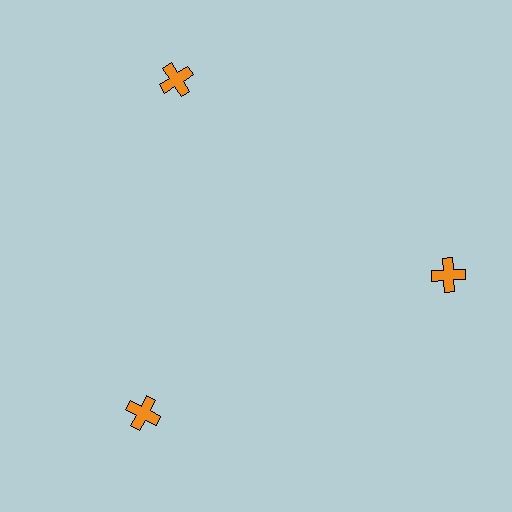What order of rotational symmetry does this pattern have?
This pattern has 3-fold rotational symmetry.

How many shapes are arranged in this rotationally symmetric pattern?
There are 3 shapes, arranged in 3 groups of 1.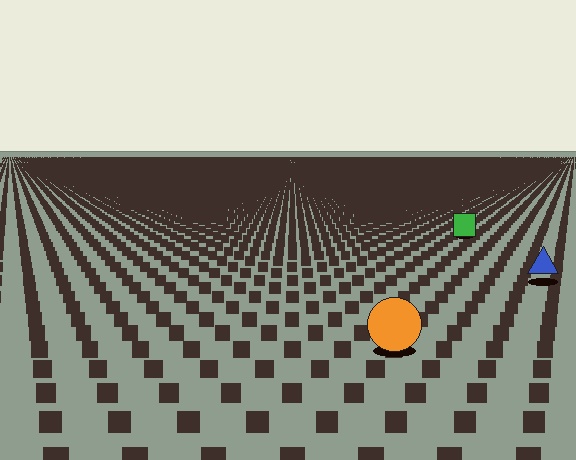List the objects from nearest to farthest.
From nearest to farthest: the orange circle, the blue triangle, the green square.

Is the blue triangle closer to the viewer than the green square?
Yes. The blue triangle is closer — you can tell from the texture gradient: the ground texture is coarser near it.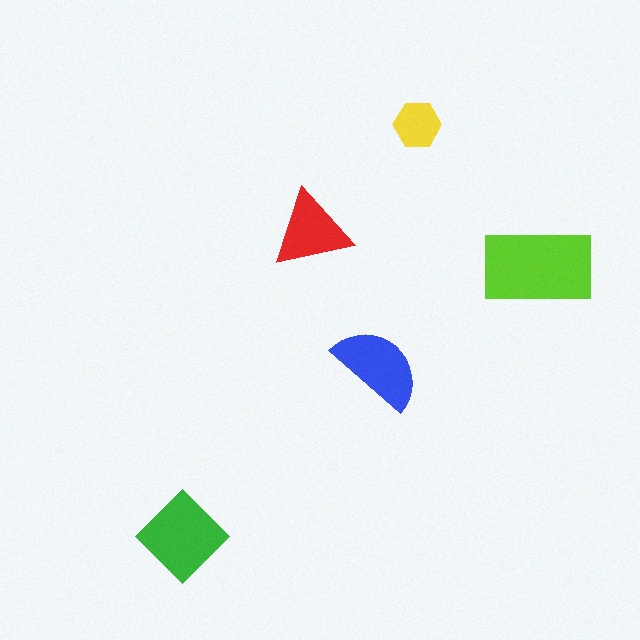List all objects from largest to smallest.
The lime rectangle, the green diamond, the blue semicircle, the red triangle, the yellow hexagon.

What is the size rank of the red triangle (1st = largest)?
4th.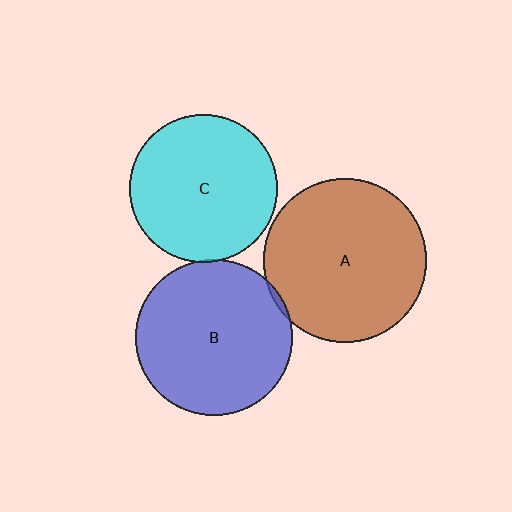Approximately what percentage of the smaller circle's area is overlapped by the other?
Approximately 5%.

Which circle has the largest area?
Circle A (brown).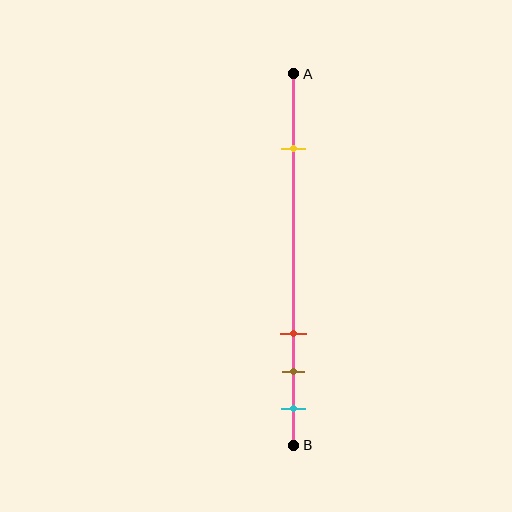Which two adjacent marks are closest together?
The brown and cyan marks are the closest adjacent pair.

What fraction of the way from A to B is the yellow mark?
The yellow mark is approximately 20% (0.2) of the way from A to B.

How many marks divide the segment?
There are 4 marks dividing the segment.